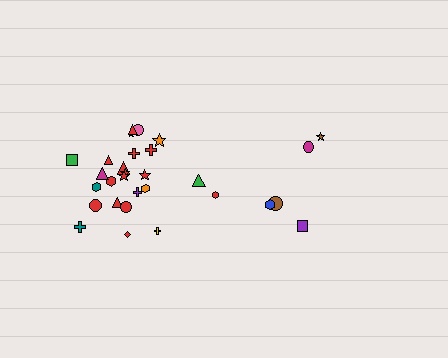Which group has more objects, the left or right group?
The left group.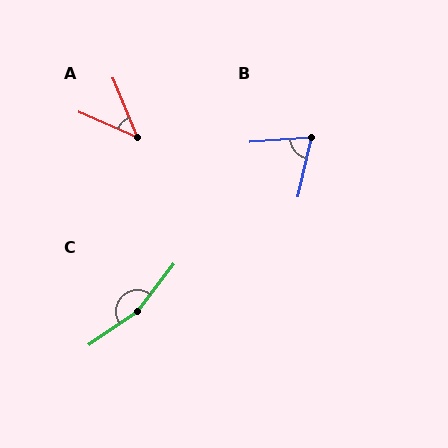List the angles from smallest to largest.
A (44°), B (74°), C (162°).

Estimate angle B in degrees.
Approximately 74 degrees.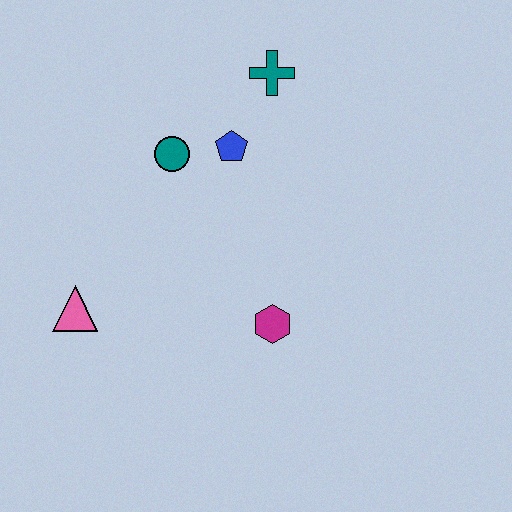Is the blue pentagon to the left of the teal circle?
No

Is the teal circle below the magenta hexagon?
No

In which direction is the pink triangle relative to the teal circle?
The pink triangle is below the teal circle.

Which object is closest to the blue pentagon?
The teal circle is closest to the blue pentagon.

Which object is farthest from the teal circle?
The magenta hexagon is farthest from the teal circle.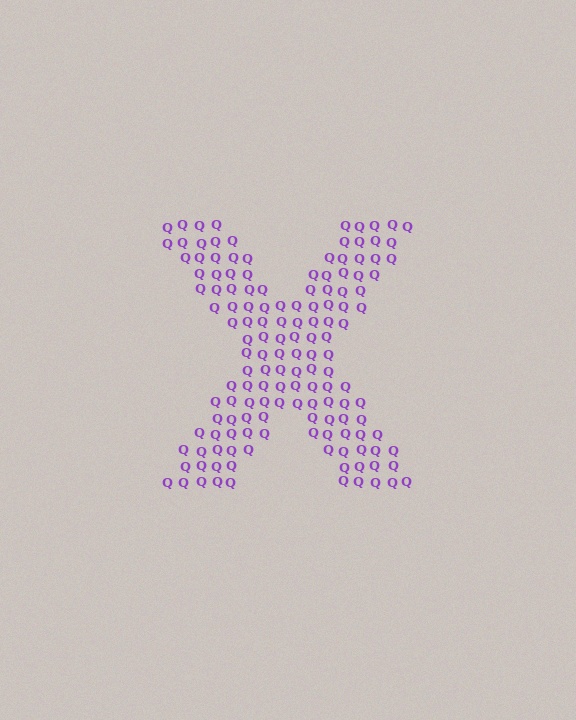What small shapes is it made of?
It is made of small letter Q's.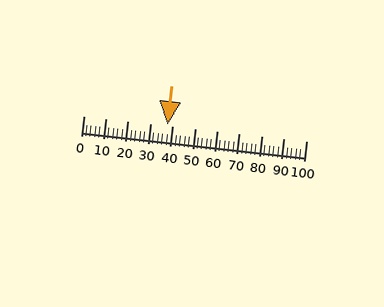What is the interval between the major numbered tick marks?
The major tick marks are spaced 10 units apart.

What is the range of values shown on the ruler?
The ruler shows values from 0 to 100.